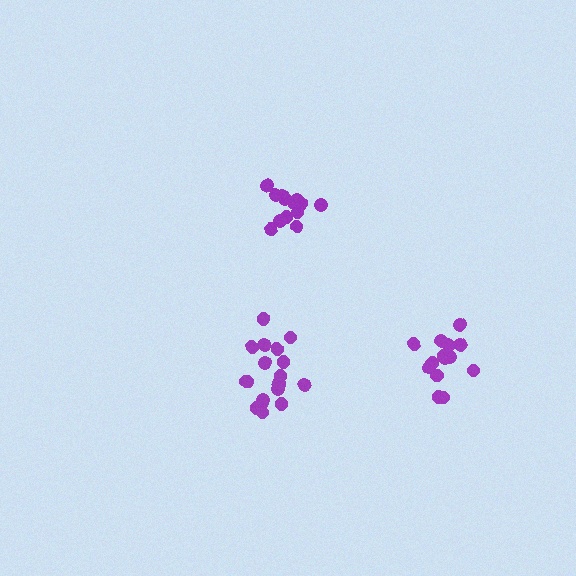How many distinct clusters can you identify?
There are 3 distinct clusters.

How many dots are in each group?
Group 1: 19 dots, Group 2: 13 dots, Group 3: 14 dots (46 total).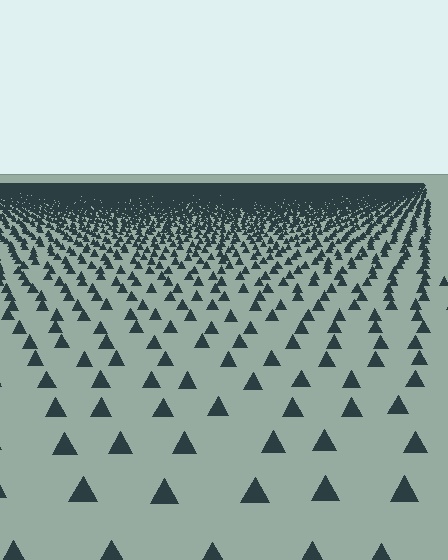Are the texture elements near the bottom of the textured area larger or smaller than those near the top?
Larger. Near the bottom, elements are closer to the viewer and appear at a bigger on-screen size.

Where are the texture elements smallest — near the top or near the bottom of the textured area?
Near the top.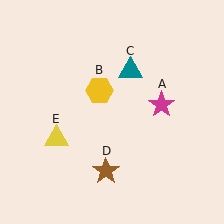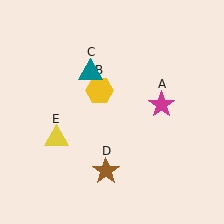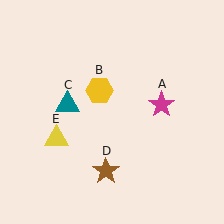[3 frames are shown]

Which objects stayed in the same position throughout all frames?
Magenta star (object A) and yellow hexagon (object B) and brown star (object D) and yellow triangle (object E) remained stationary.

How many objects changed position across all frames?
1 object changed position: teal triangle (object C).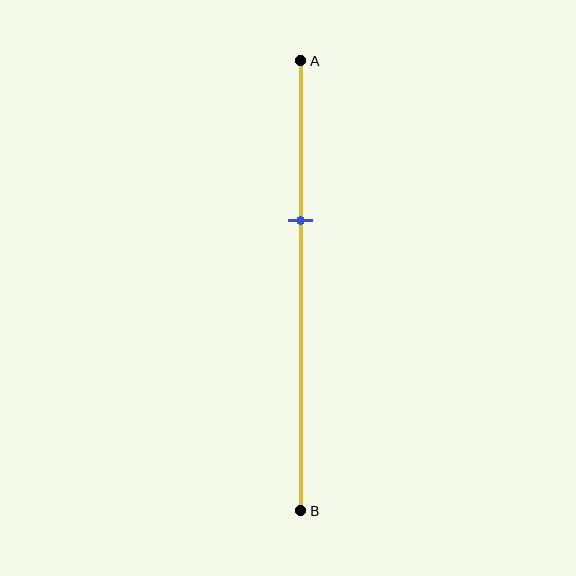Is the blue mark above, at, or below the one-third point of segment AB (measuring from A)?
The blue mark is approximately at the one-third point of segment AB.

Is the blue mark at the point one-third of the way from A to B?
Yes, the mark is approximately at the one-third point.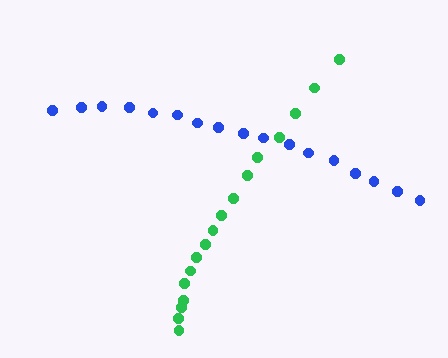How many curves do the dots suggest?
There are 2 distinct paths.